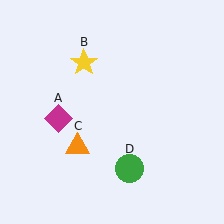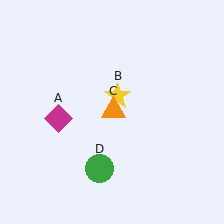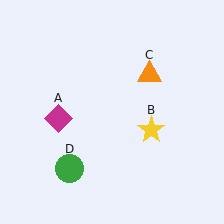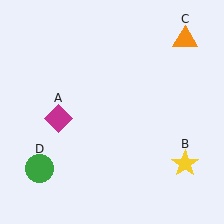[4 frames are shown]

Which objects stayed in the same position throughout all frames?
Magenta diamond (object A) remained stationary.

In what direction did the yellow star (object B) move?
The yellow star (object B) moved down and to the right.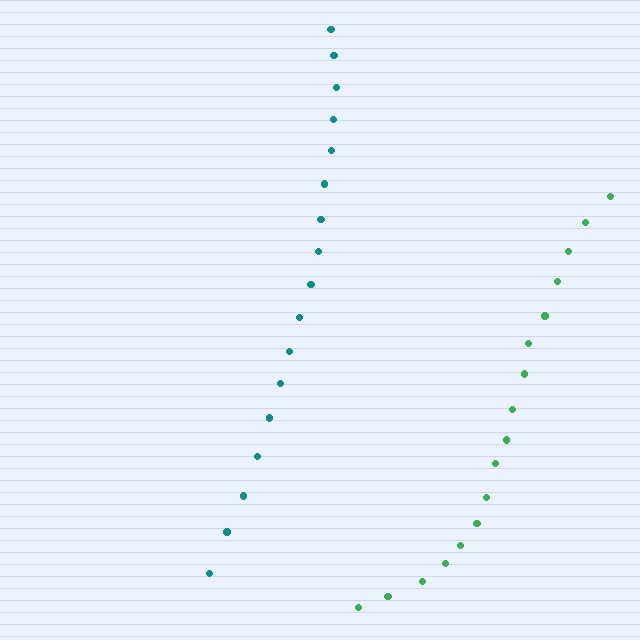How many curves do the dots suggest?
There are 2 distinct paths.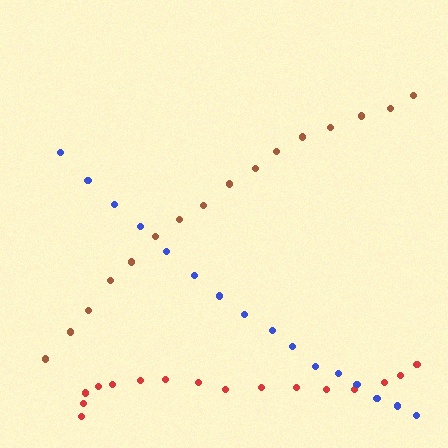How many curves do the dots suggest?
There are 3 distinct paths.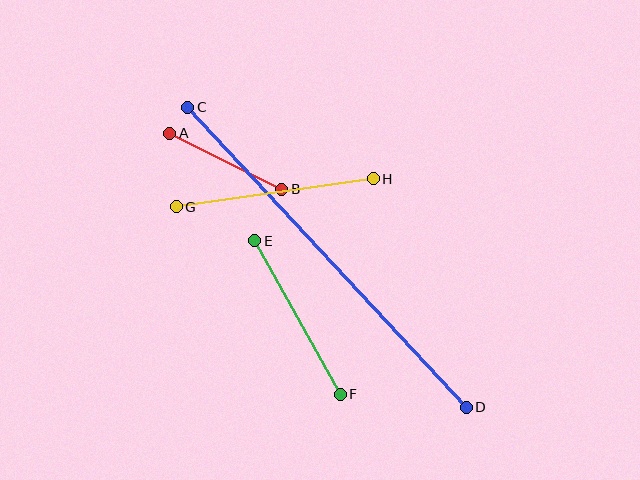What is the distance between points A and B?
The distance is approximately 125 pixels.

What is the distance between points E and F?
The distance is approximately 176 pixels.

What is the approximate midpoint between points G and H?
The midpoint is at approximately (275, 193) pixels.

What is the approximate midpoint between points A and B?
The midpoint is at approximately (226, 161) pixels.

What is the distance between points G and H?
The distance is approximately 199 pixels.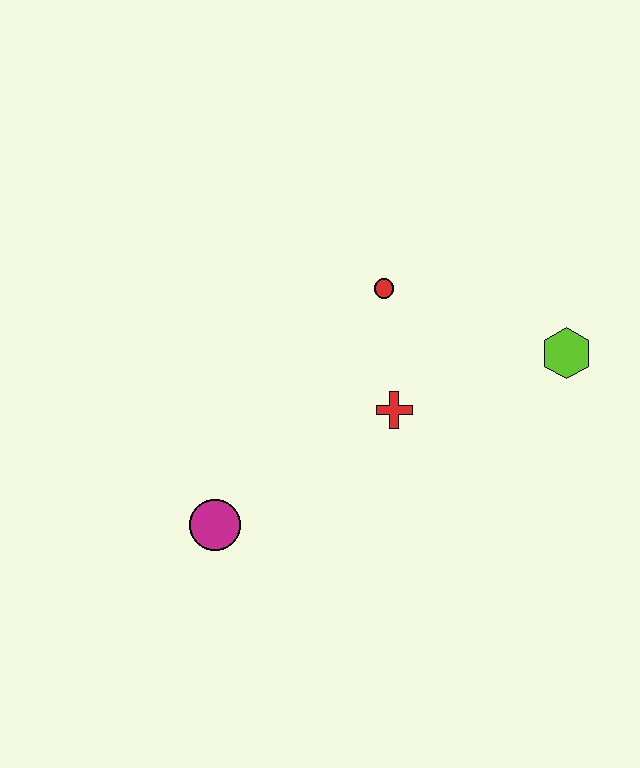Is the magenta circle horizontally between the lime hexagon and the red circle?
No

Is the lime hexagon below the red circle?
Yes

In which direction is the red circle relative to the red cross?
The red circle is above the red cross.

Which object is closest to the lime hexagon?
The red cross is closest to the lime hexagon.